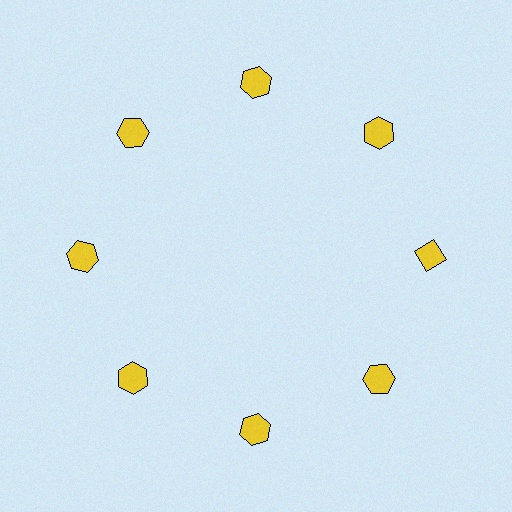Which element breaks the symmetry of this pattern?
The yellow diamond at roughly the 3 o'clock position breaks the symmetry. All other shapes are yellow hexagons.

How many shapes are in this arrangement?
There are 8 shapes arranged in a ring pattern.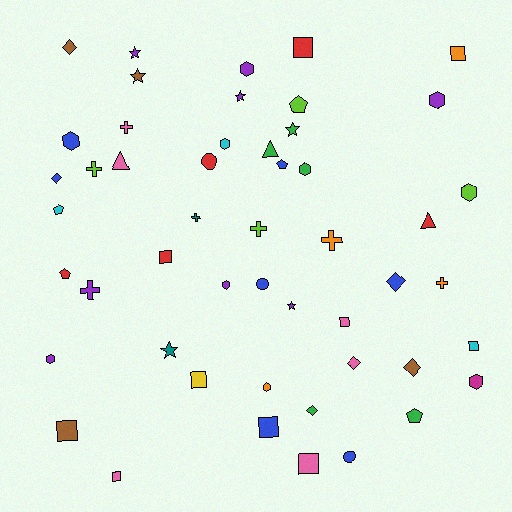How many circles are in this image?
There are 3 circles.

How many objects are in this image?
There are 50 objects.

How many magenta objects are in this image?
There is 1 magenta object.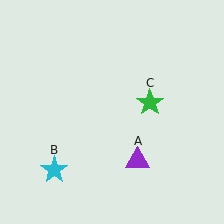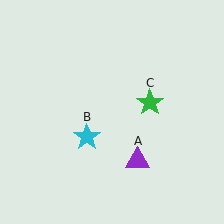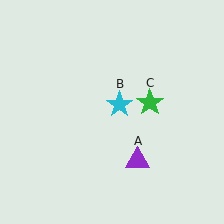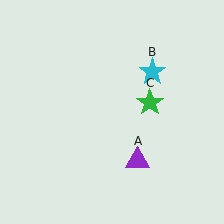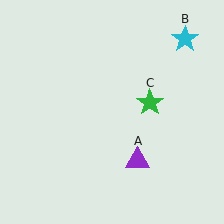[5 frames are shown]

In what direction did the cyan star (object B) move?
The cyan star (object B) moved up and to the right.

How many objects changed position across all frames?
1 object changed position: cyan star (object B).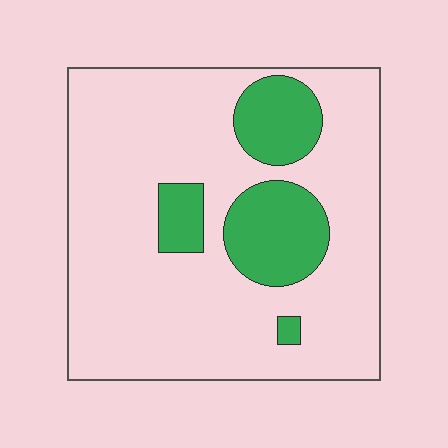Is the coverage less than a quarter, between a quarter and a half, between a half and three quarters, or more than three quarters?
Less than a quarter.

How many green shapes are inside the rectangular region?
4.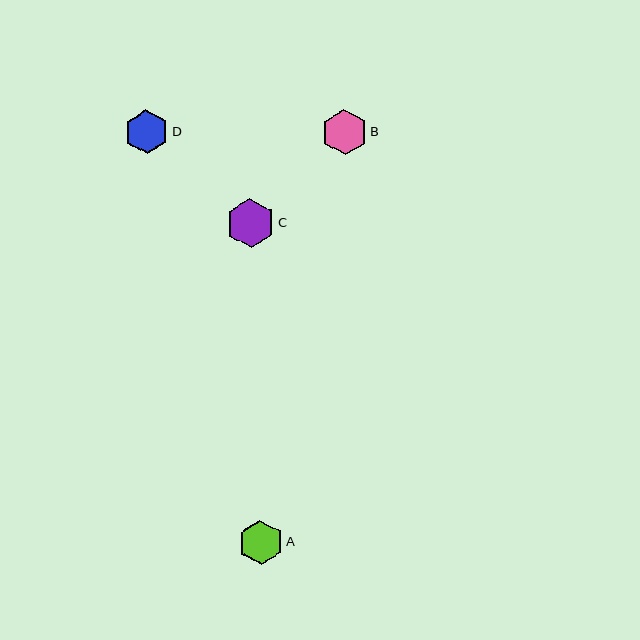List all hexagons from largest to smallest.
From largest to smallest: C, B, A, D.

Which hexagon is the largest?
Hexagon C is the largest with a size of approximately 48 pixels.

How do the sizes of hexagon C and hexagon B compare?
Hexagon C and hexagon B are approximately the same size.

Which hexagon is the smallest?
Hexagon D is the smallest with a size of approximately 44 pixels.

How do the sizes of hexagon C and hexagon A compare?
Hexagon C and hexagon A are approximately the same size.